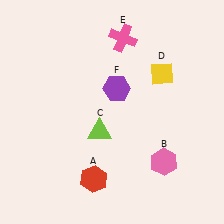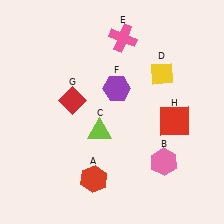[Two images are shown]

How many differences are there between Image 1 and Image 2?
There are 2 differences between the two images.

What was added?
A red diamond (G), a red square (H) were added in Image 2.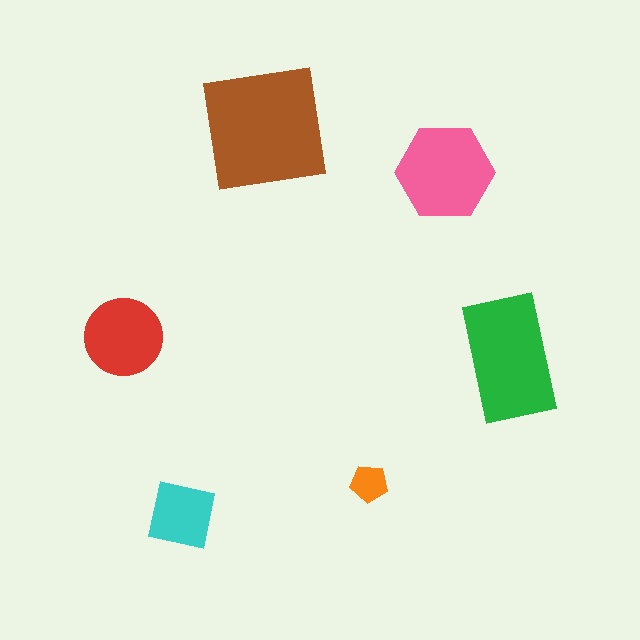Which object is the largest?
The brown square.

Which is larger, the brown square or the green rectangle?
The brown square.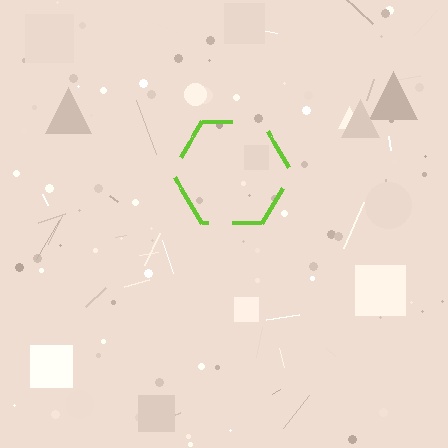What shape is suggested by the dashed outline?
The dashed outline suggests a hexagon.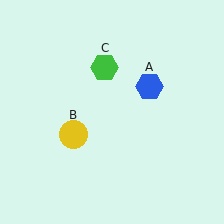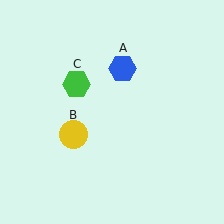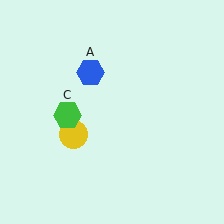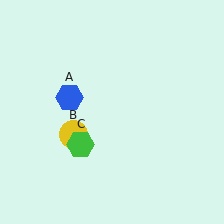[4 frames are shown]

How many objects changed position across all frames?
2 objects changed position: blue hexagon (object A), green hexagon (object C).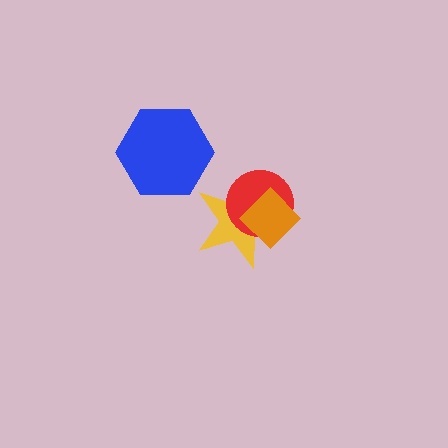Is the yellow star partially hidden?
Yes, it is partially covered by another shape.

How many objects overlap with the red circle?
2 objects overlap with the red circle.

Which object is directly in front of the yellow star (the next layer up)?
The red circle is directly in front of the yellow star.